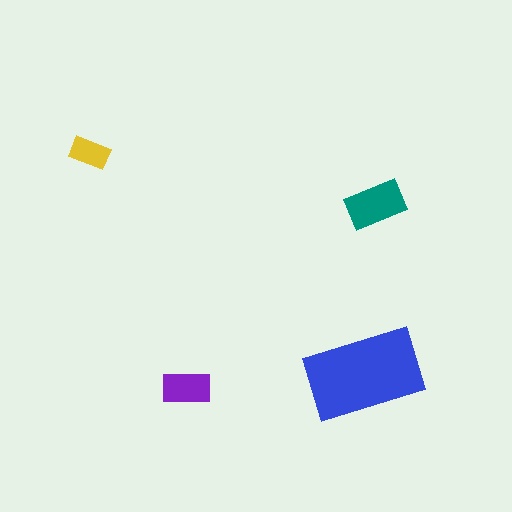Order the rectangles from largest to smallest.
the blue one, the teal one, the purple one, the yellow one.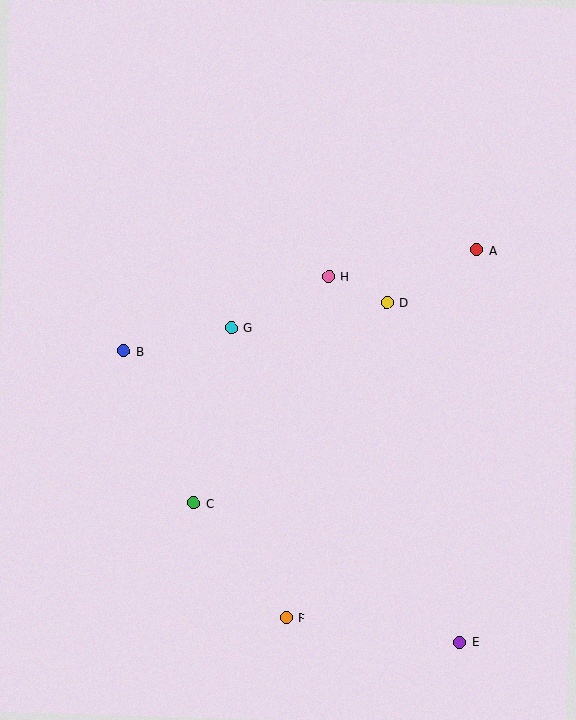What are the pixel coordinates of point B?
Point B is at (124, 351).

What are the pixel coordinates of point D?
Point D is at (387, 303).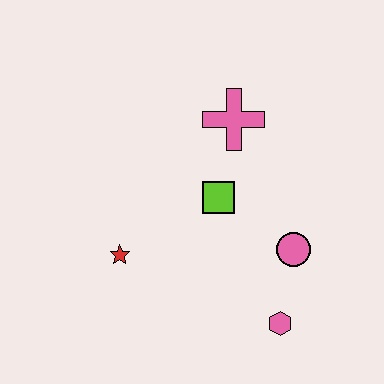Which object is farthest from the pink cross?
The pink hexagon is farthest from the pink cross.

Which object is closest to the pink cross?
The lime square is closest to the pink cross.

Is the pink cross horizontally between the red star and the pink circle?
Yes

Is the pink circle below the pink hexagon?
No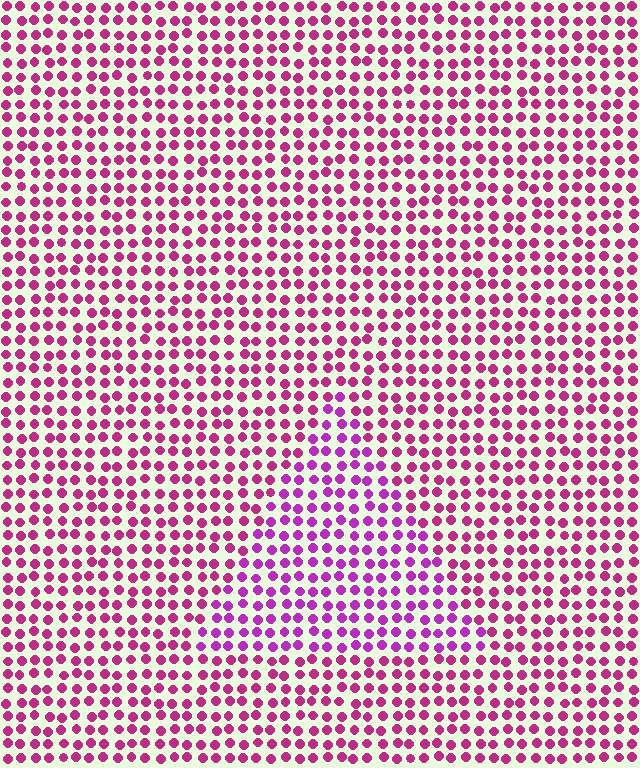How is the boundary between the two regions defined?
The boundary is defined purely by a slight shift in hue (about 25 degrees). Spacing, size, and orientation are identical on both sides.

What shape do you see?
I see a triangle.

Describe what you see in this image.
The image is filled with small magenta elements in a uniform arrangement. A triangle-shaped region is visible where the elements are tinted to a slightly different hue, forming a subtle color boundary.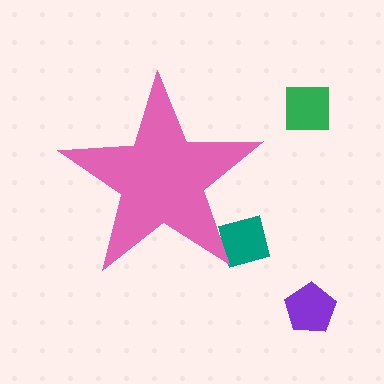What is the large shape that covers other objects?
A pink star.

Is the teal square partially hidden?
Yes, the teal square is partially hidden behind the pink star.